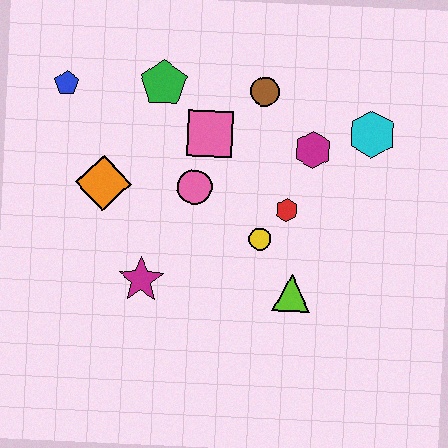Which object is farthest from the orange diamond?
The cyan hexagon is farthest from the orange diamond.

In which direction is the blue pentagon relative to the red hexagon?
The blue pentagon is to the left of the red hexagon.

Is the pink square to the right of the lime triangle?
No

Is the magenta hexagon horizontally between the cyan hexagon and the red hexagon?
Yes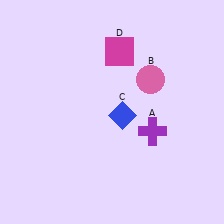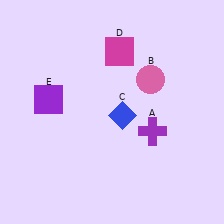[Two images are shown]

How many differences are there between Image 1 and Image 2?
There is 1 difference between the two images.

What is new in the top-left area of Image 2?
A purple square (E) was added in the top-left area of Image 2.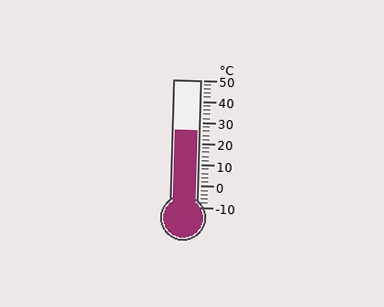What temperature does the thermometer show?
The thermometer shows approximately 26°C.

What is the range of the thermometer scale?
The thermometer scale ranges from -10°C to 50°C.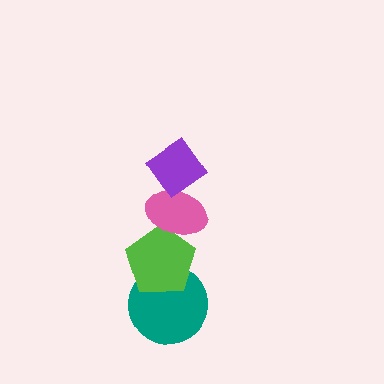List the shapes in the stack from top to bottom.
From top to bottom: the purple diamond, the pink ellipse, the lime pentagon, the teal circle.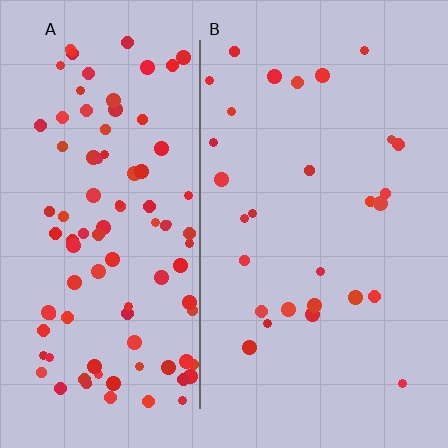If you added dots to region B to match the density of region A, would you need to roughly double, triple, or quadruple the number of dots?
Approximately quadruple.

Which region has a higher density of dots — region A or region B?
A (the left).